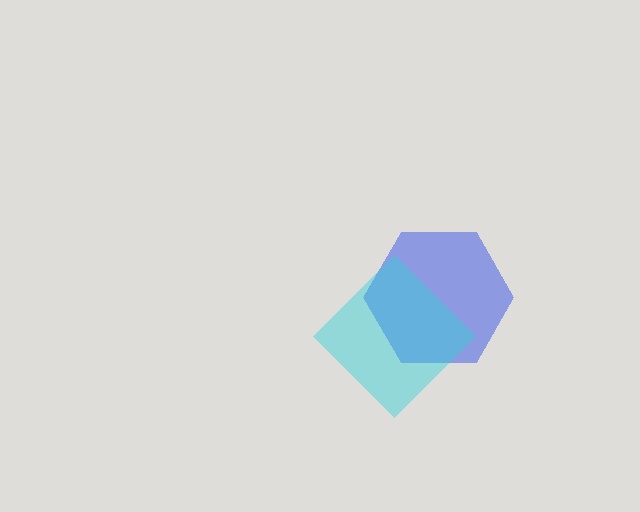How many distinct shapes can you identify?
There are 2 distinct shapes: a blue hexagon, a cyan diamond.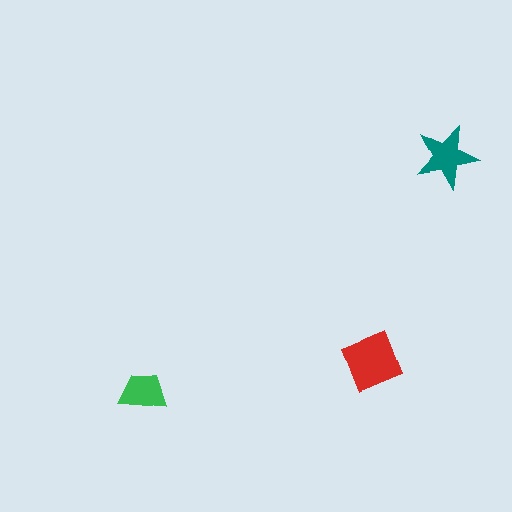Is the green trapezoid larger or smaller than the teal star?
Smaller.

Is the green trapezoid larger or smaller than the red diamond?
Smaller.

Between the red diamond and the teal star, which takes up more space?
The red diamond.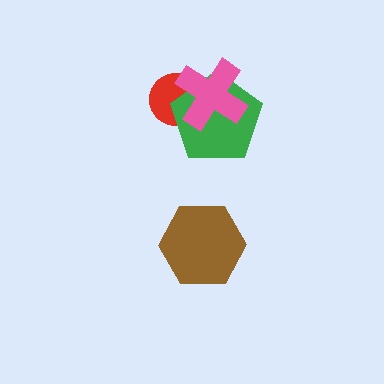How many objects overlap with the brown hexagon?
0 objects overlap with the brown hexagon.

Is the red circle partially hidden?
Yes, it is partially covered by another shape.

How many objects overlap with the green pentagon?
2 objects overlap with the green pentagon.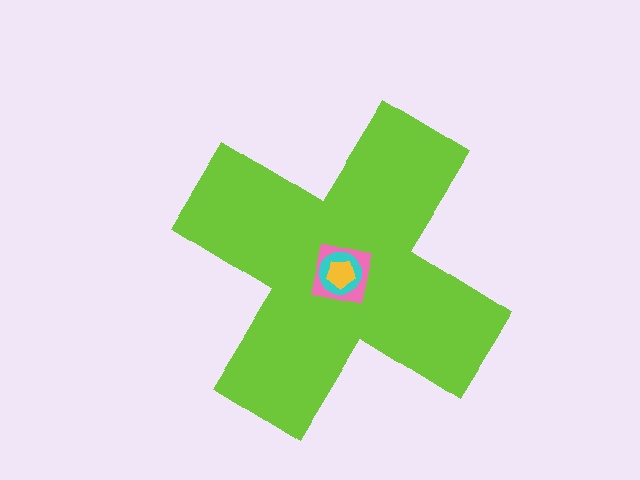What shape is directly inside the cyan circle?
The yellow pentagon.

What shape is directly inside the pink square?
The cyan circle.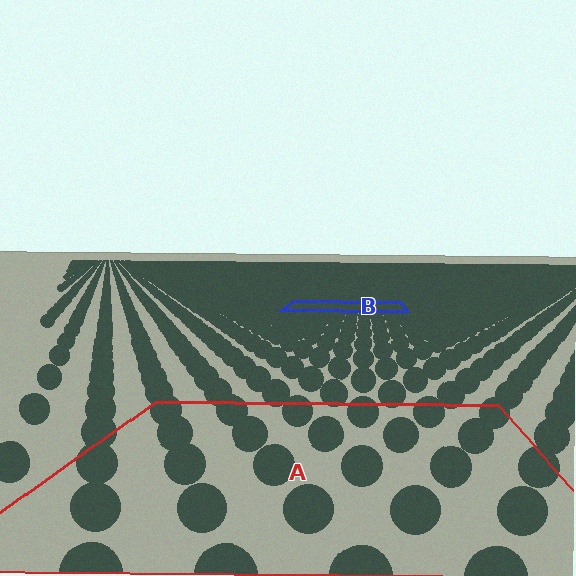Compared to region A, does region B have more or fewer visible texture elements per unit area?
Region B has more texture elements per unit area — they are packed more densely because it is farther away.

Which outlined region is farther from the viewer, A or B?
Region B is farther from the viewer — the texture elements inside it appear smaller and more densely packed.